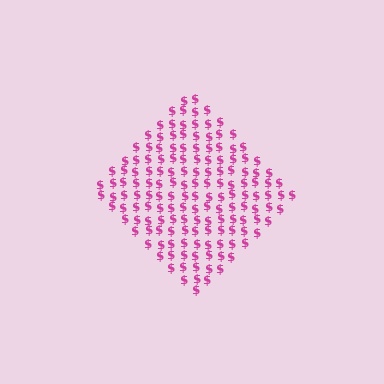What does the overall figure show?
The overall figure shows a diamond.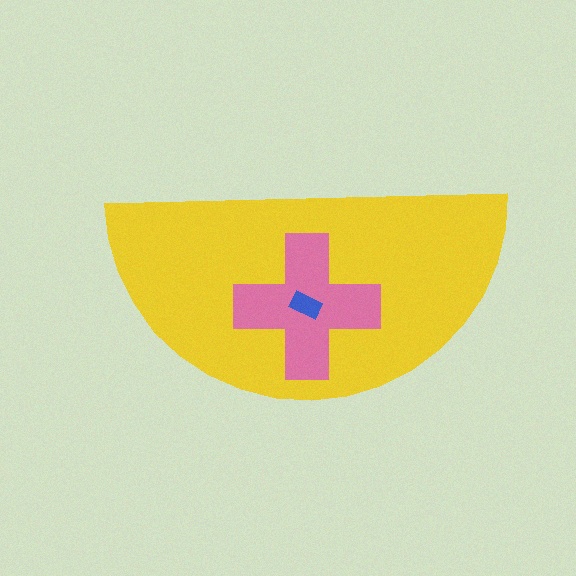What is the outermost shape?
The yellow semicircle.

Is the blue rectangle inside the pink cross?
Yes.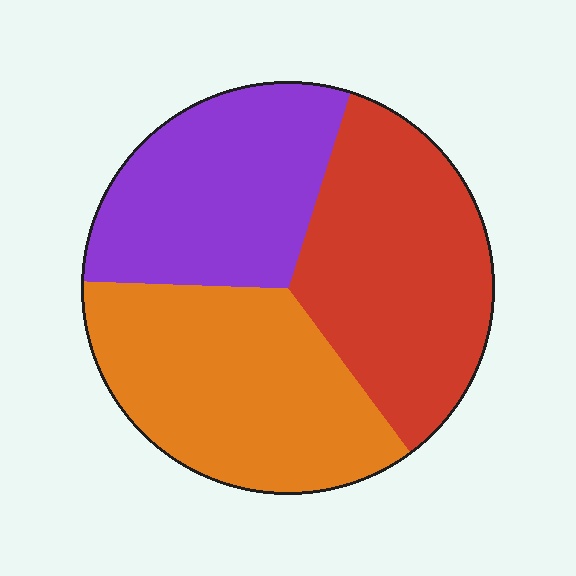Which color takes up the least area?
Purple, at roughly 30%.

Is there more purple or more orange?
Orange.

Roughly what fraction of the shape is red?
Red takes up about one third (1/3) of the shape.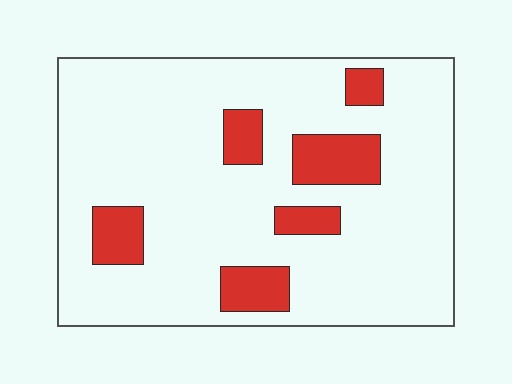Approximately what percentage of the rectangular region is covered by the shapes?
Approximately 15%.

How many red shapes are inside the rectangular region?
6.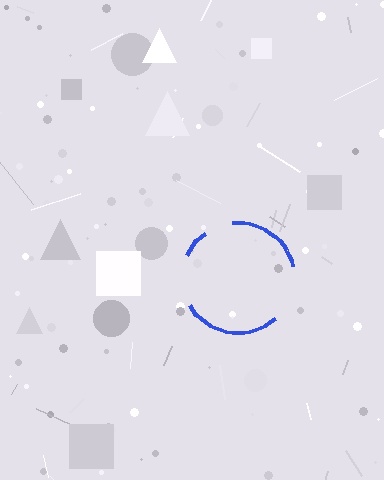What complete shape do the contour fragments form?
The contour fragments form a circle.